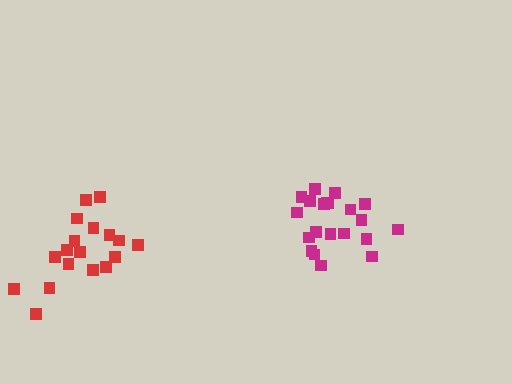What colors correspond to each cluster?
The clusters are colored: magenta, red.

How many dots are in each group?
Group 1: 21 dots, Group 2: 18 dots (39 total).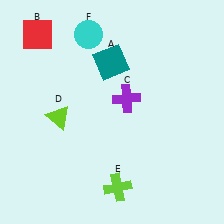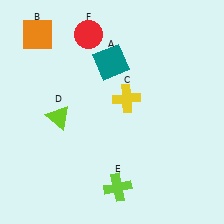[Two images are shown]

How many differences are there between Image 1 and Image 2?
There are 3 differences between the two images.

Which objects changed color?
B changed from red to orange. C changed from purple to yellow. F changed from cyan to red.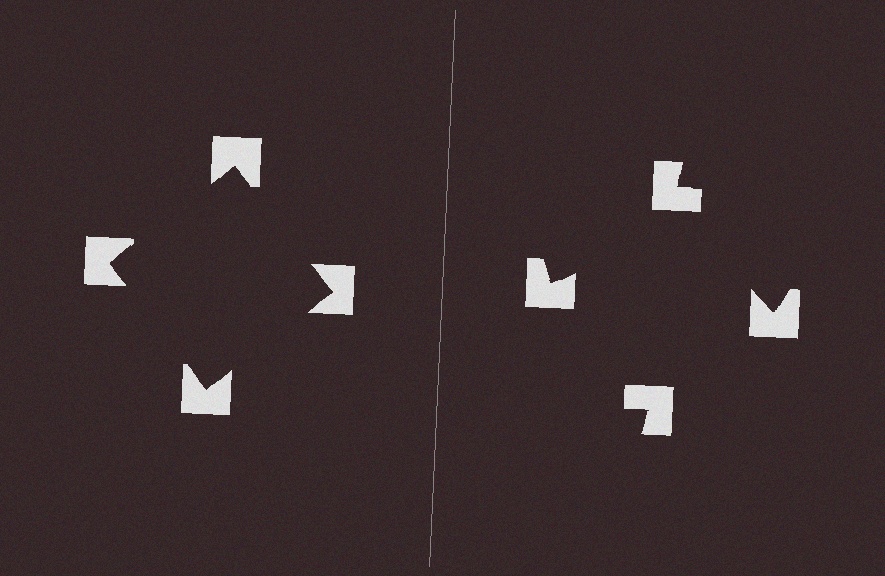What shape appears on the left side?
An illusory square.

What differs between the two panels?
The notched squares are positioned identically on both sides; only the wedge orientations differ. On the left they align to a square; on the right they are misaligned.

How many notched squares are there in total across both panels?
8 — 4 on each side.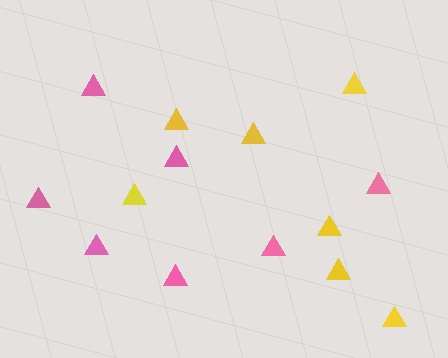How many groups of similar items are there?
There are 2 groups: one group of pink triangles (7) and one group of yellow triangles (7).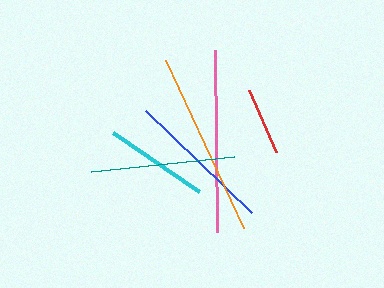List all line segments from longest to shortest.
From longest to shortest: orange, pink, blue, teal, cyan, red.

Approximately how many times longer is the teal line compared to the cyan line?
The teal line is approximately 1.4 times the length of the cyan line.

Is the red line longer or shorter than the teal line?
The teal line is longer than the red line.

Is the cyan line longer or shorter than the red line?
The cyan line is longer than the red line.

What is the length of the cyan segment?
The cyan segment is approximately 104 pixels long.